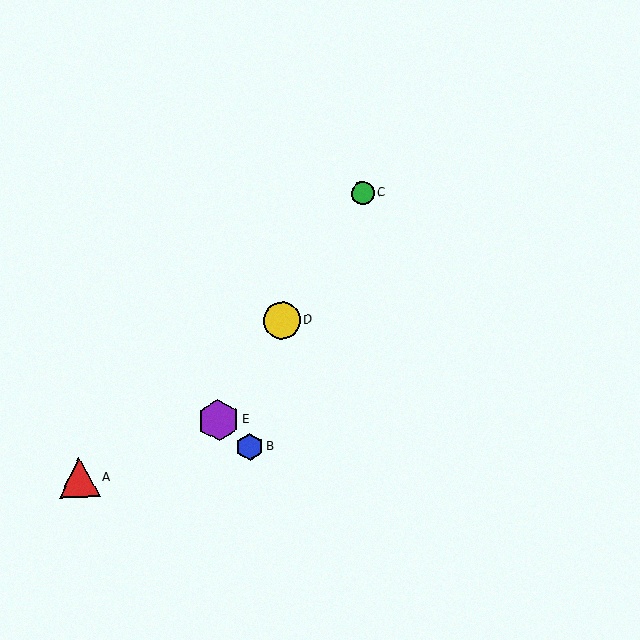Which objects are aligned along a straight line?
Objects C, D, E are aligned along a straight line.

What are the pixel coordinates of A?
Object A is at (79, 477).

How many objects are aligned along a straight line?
3 objects (C, D, E) are aligned along a straight line.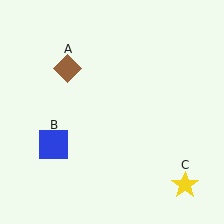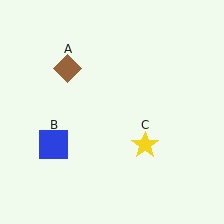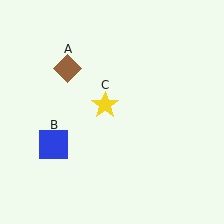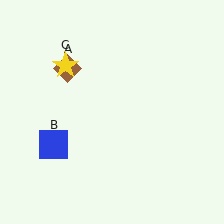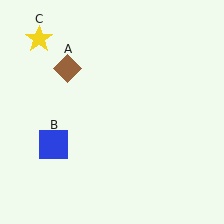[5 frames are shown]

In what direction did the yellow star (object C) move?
The yellow star (object C) moved up and to the left.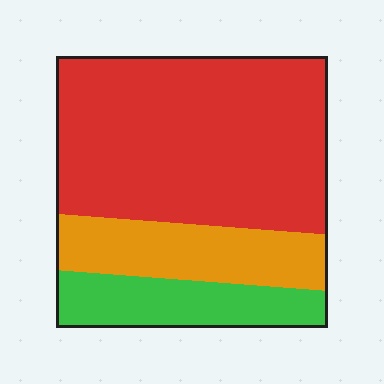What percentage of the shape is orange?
Orange covers 21% of the shape.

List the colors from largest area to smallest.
From largest to smallest: red, orange, green.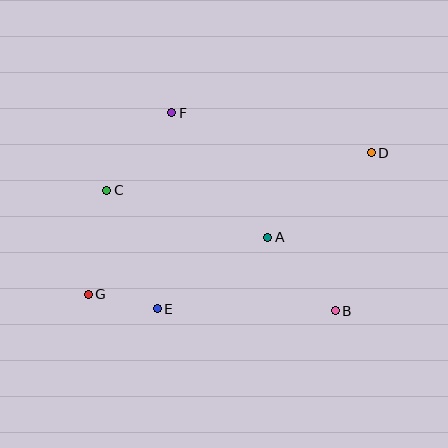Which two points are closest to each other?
Points E and G are closest to each other.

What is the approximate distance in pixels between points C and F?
The distance between C and F is approximately 101 pixels.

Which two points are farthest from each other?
Points D and G are farthest from each other.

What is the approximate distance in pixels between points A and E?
The distance between A and E is approximately 132 pixels.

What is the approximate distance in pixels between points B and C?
The distance between B and C is approximately 258 pixels.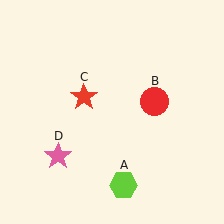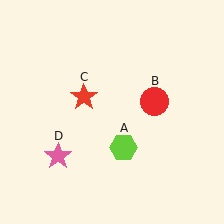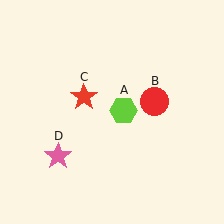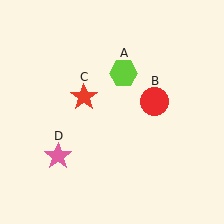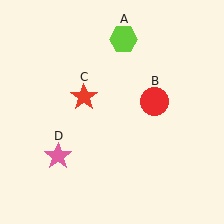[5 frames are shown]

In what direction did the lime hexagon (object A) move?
The lime hexagon (object A) moved up.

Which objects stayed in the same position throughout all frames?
Red circle (object B) and red star (object C) and pink star (object D) remained stationary.